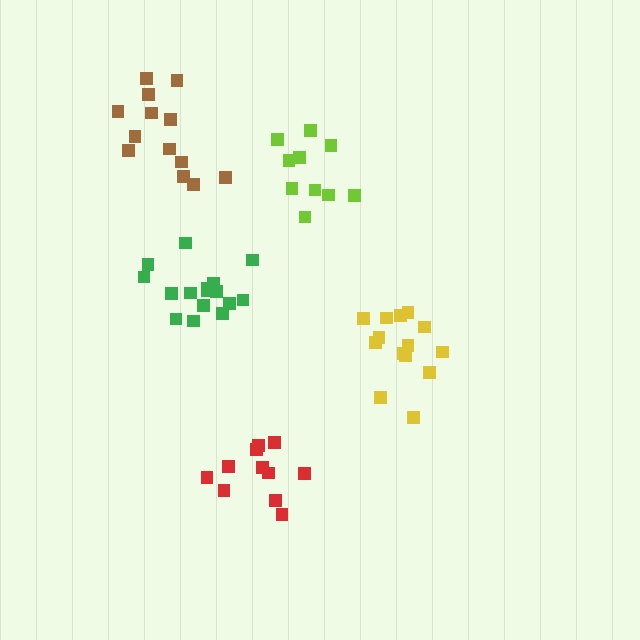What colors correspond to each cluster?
The clusters are colored: brown, green, lime, yellow, red.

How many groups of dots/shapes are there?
There are 5 groups.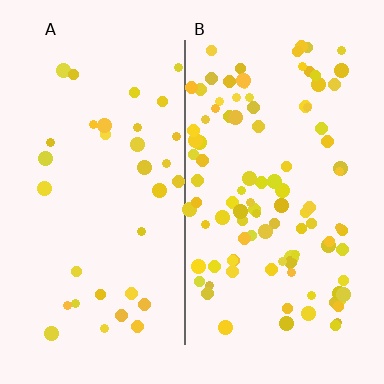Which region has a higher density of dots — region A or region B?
B (the right).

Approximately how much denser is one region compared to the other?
Approximately 3.0× — region B over region A.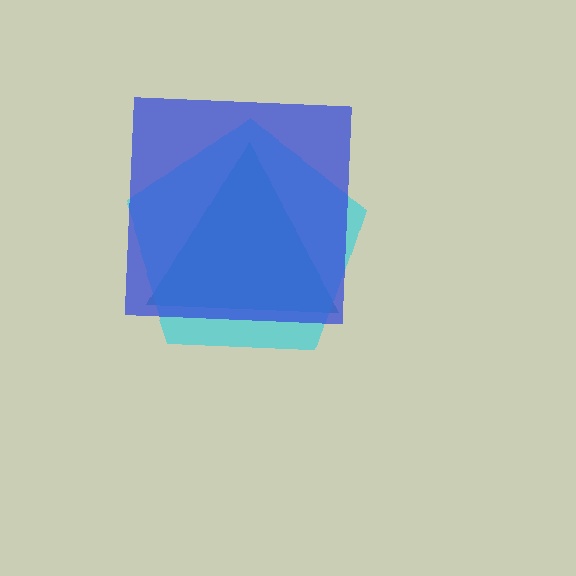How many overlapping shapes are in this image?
There are 3 overlapping shapes in the image.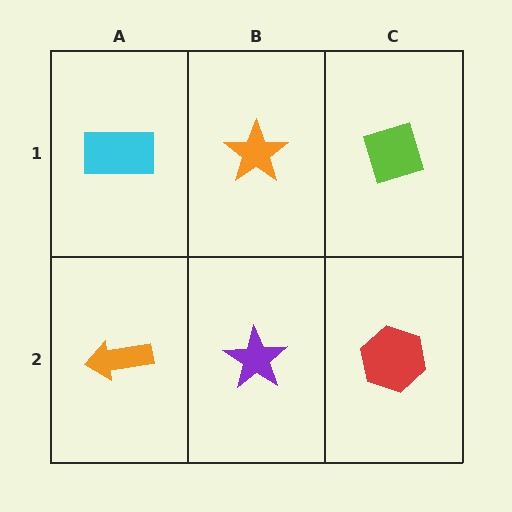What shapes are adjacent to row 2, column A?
A cyan rectangle (row 1, column A), a purple star (row 2, column B).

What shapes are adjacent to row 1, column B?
A purple star (row 2, column B), a cyan rectangle (row 1, column A), a lime diamond (row 1, column C).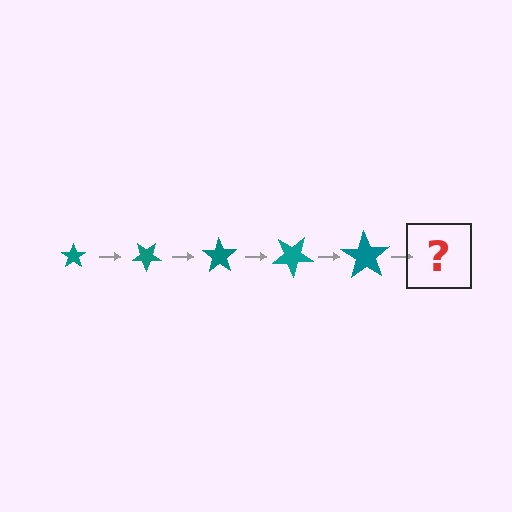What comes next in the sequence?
The next element should be a star, larger than the previous one and rotated 175 degrees from the start.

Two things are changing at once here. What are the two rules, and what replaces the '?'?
The two rules are that the star grows larger each step and it rotates 35 degrees each step. The '?' should be a star, larger than the previous one and rotated 175 degrees from the start.